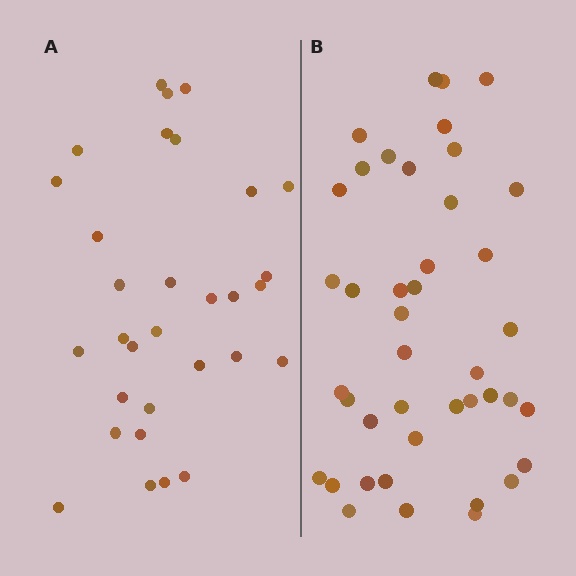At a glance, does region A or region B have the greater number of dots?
Region B (the right region) has more dots.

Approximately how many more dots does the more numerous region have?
Region B has roughly 12 or so more dots than region A.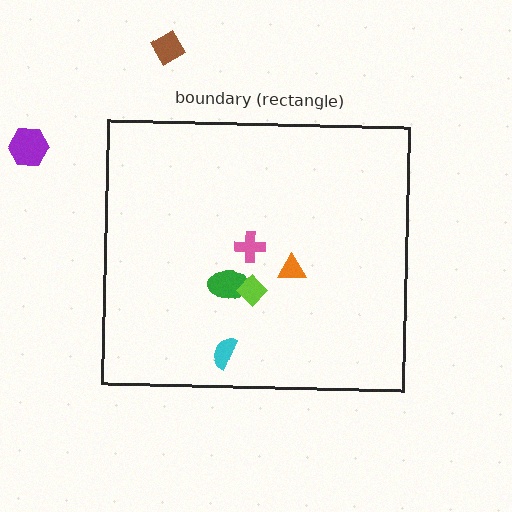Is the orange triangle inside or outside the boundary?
Inside.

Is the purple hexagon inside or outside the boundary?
Outside.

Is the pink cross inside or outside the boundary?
Inside.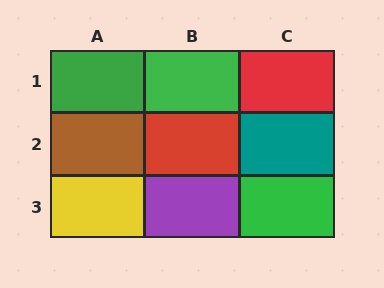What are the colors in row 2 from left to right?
Brown, red, teal.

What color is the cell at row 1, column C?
Red.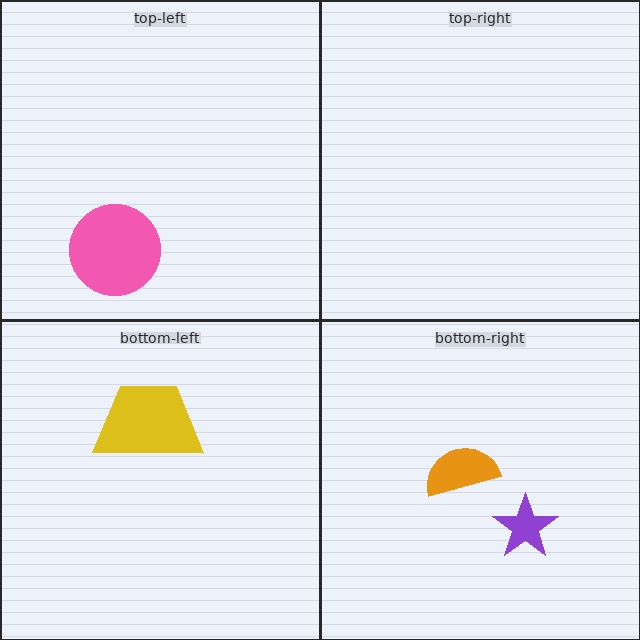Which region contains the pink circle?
The top-left region.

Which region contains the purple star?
The bottom-right region.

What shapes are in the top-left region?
The pink circle.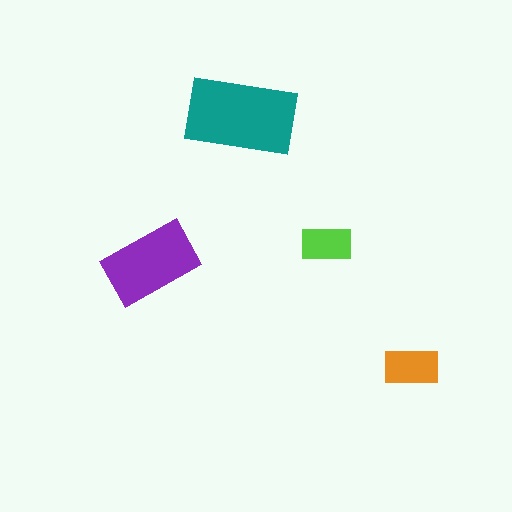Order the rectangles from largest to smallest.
the teal one, the purple one, the orange one, the lime one.